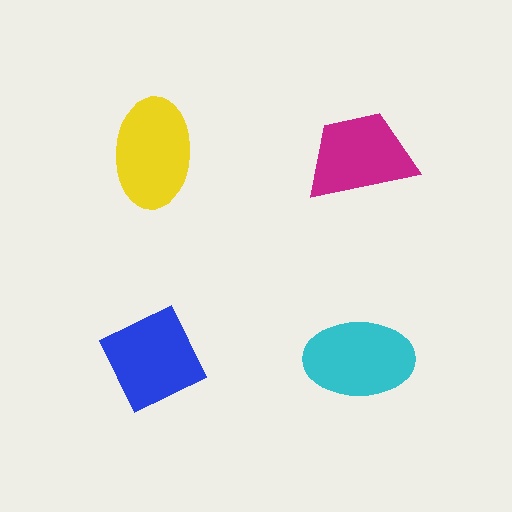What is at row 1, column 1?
A yellow ellipse.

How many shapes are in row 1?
2 shapes.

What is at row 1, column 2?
A magenta trapezoid.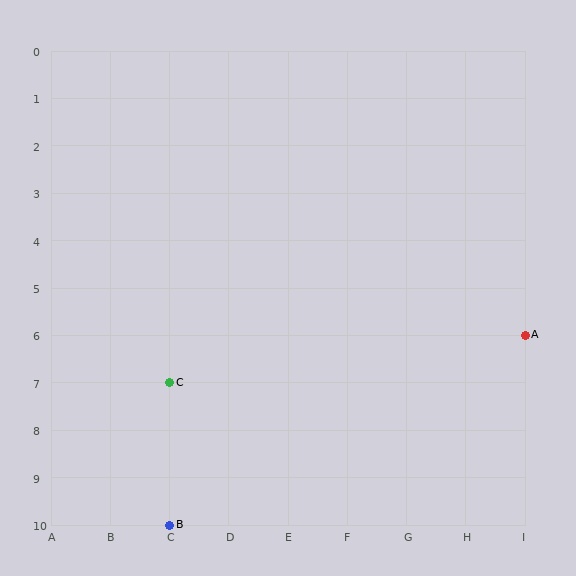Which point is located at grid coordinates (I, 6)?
Point A is at (I, 6).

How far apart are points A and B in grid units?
Points A and B are 6 columns and 4 rows apart (about 7.2 grid units diagonally).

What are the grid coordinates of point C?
Point C is at grid coordinates (C, 7).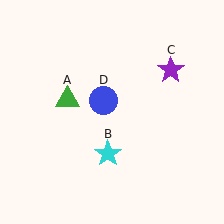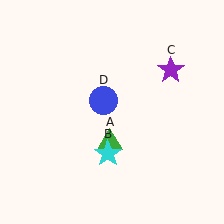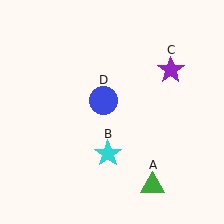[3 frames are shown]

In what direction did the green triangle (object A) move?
The green triangle (object A) moved down and to the right.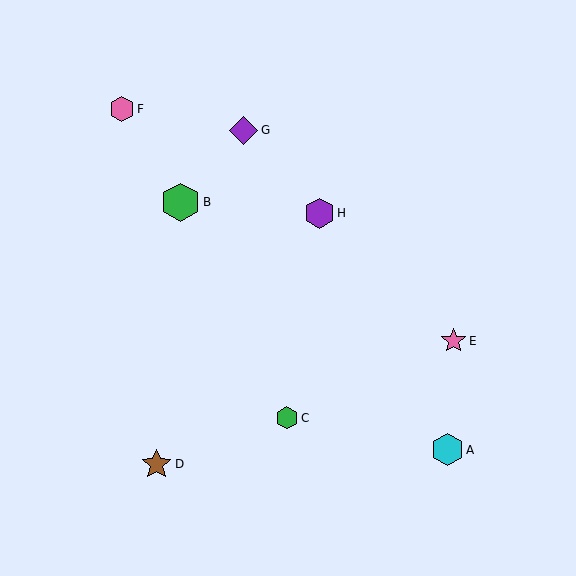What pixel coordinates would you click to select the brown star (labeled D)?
Click at (156, 464) to select the brown star D.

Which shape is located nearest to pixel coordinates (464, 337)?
The pink star (labeled E) at (454, 341) is nearest to that location.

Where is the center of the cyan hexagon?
The center of the cyan hexagon is at (447, 450).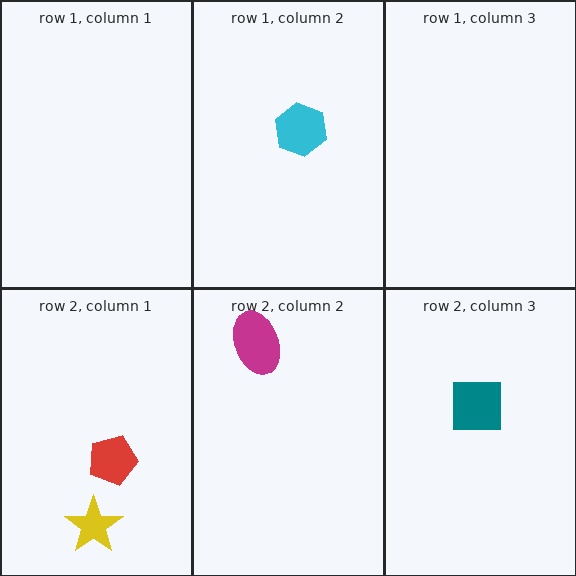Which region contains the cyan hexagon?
The row 1, column 2 region.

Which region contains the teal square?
The row 2, column 3 region.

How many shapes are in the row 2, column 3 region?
1.